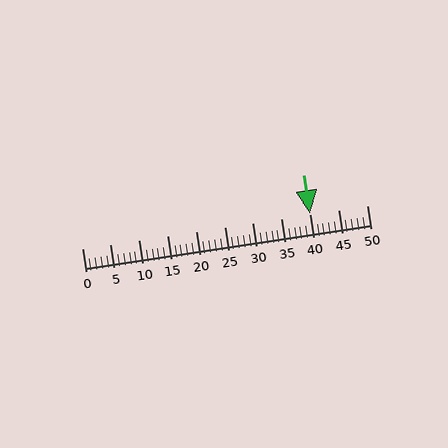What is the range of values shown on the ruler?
The ruler shows values from 0 to 50.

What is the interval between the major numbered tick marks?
The major tick marks are spaced 5 units apart.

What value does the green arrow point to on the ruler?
The green arrow points to approximately 40.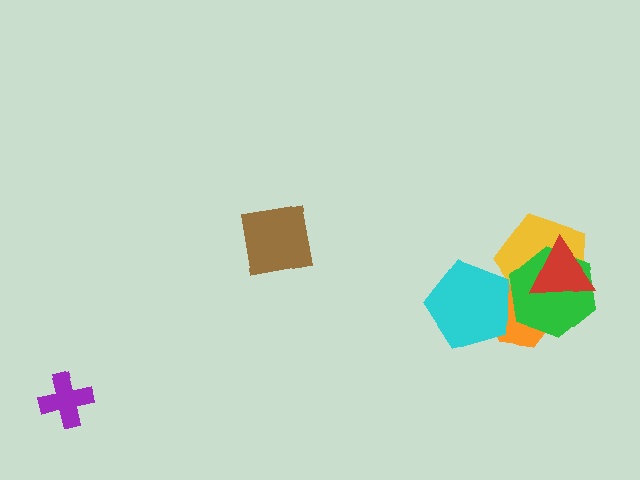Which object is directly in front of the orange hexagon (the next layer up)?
The yellow pentagon is directly in front of the orange hexagon.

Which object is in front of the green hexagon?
The red triangle is in front of the green hexagon.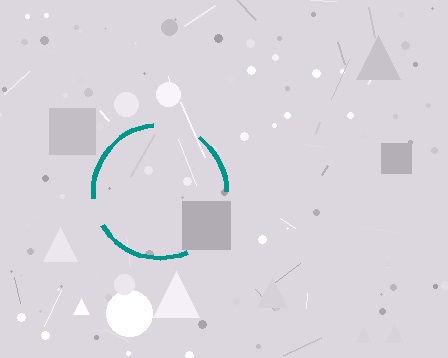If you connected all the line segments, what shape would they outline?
They would outline a circle.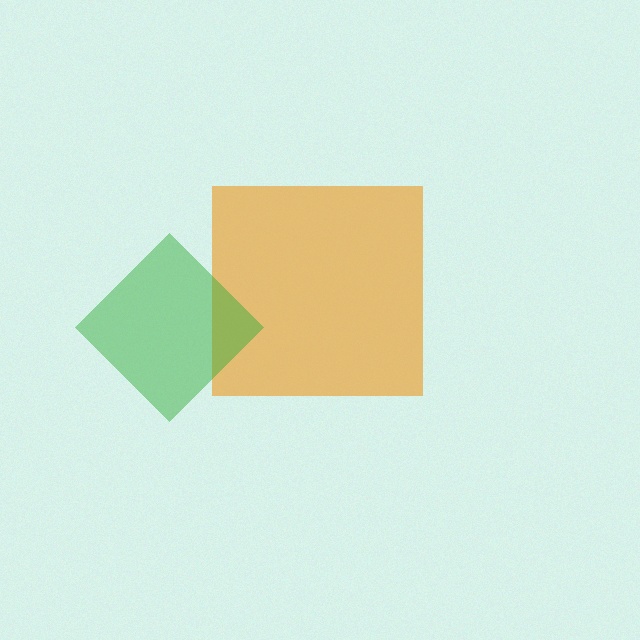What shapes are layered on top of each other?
The layered shapes are: an orange square, a green diamond.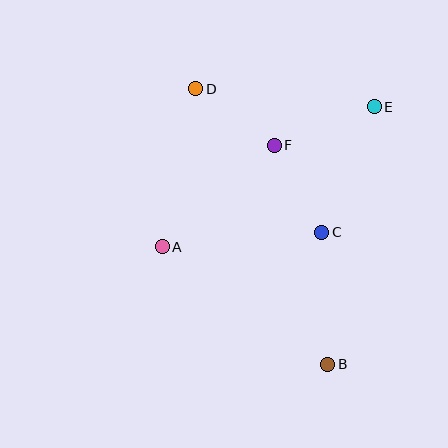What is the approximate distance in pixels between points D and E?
The distance between D and E is approximately 180 pixels.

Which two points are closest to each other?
Points D and F are closest to each other.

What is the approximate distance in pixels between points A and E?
The distance between A and E is approximately 254 pixels.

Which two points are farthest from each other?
Points B and D are farthest from each other.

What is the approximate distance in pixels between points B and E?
The distance between B and E is approximately 262 pixels.